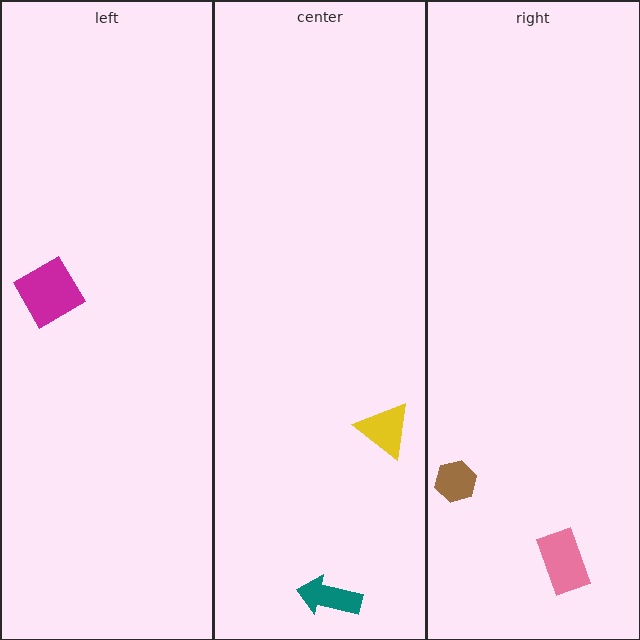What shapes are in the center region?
The yellow triangle, the teal arrow.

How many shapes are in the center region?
2.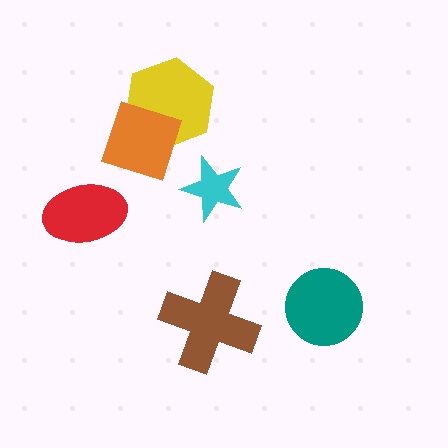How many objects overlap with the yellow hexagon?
1 object overlaps with the yellow hexagon.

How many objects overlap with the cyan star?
0 objects overlap with the cyan star.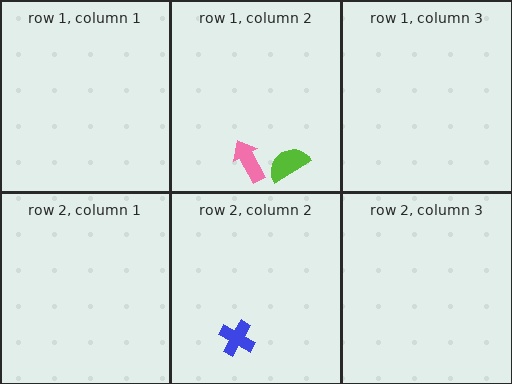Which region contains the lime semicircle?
The row 1, column 2 region.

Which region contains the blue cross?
The row 2, column 2 region.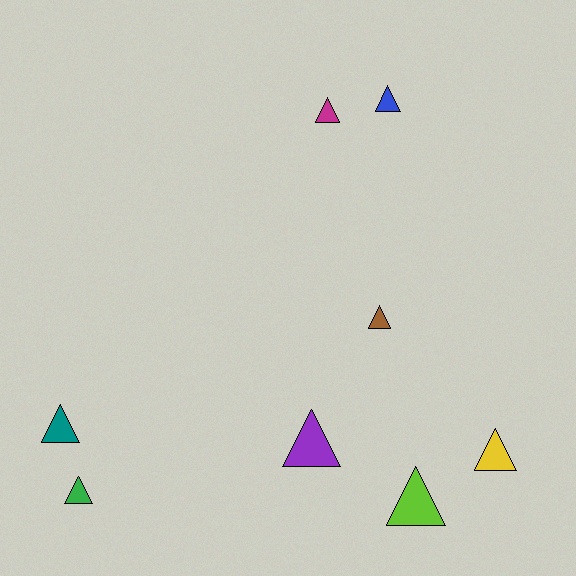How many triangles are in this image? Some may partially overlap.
There are 8 triangles.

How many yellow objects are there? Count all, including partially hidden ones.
There is 1 yellow object.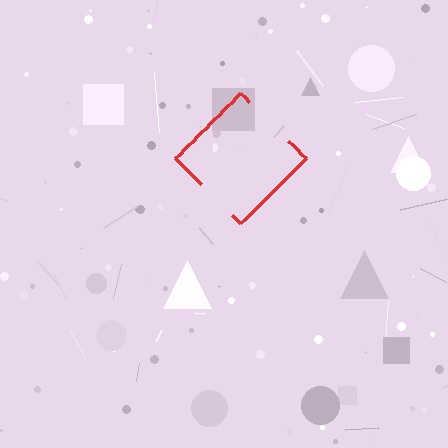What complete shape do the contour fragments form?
The contour fragments form a diamond.